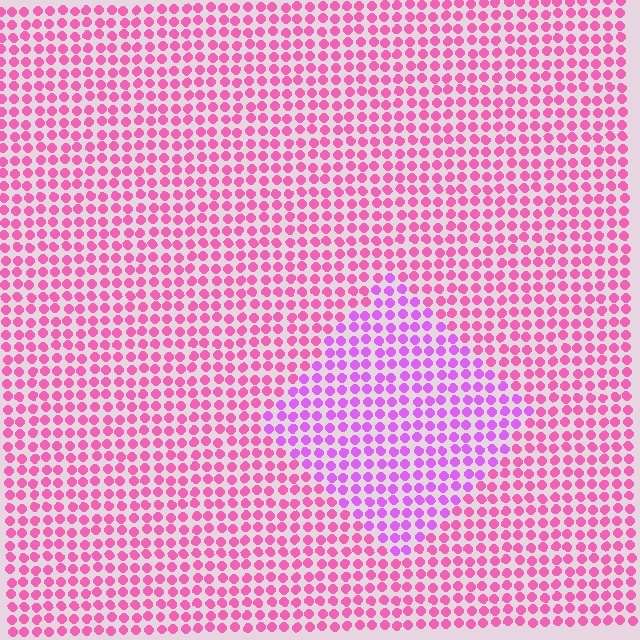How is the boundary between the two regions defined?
The boundary is defined purely by a slight shift in hue (about 35 degrees). Spacing, size, and orientation are identical on both sides.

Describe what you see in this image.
The image is filled with small pink elements in a uniform arrangement. A diamond-shaped region is visible where the elements are tinted to a slightly different hue, forming a subtle color boundary.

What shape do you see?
I see a diamond.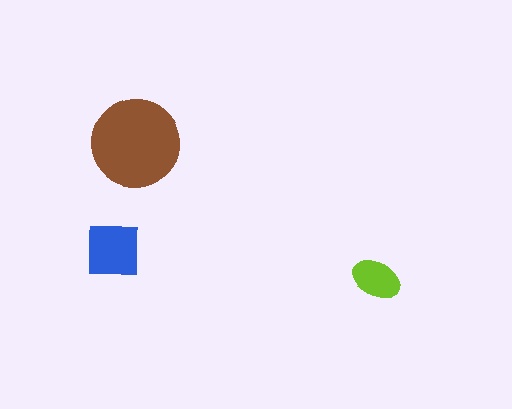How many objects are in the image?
There are 3 objects in the image.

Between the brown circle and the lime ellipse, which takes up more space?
The brown circle.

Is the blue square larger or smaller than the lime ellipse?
Larger.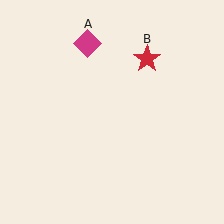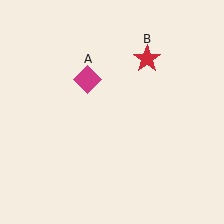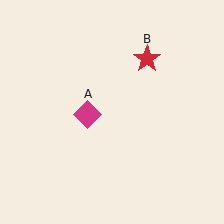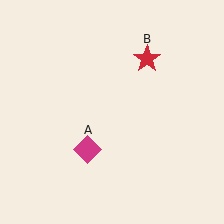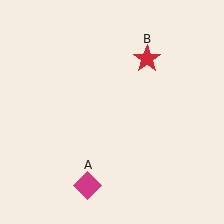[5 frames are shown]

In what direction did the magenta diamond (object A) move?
The magenta diamond (object A) moved down.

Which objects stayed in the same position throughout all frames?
Red star (object B) remained stationary.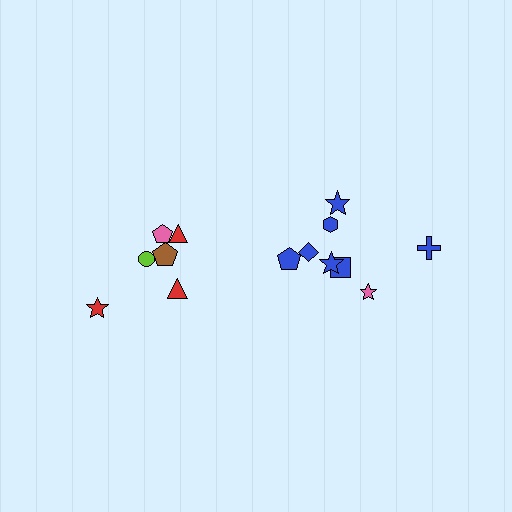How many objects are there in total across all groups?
There are 14 objects.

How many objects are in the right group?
There are 8 objects.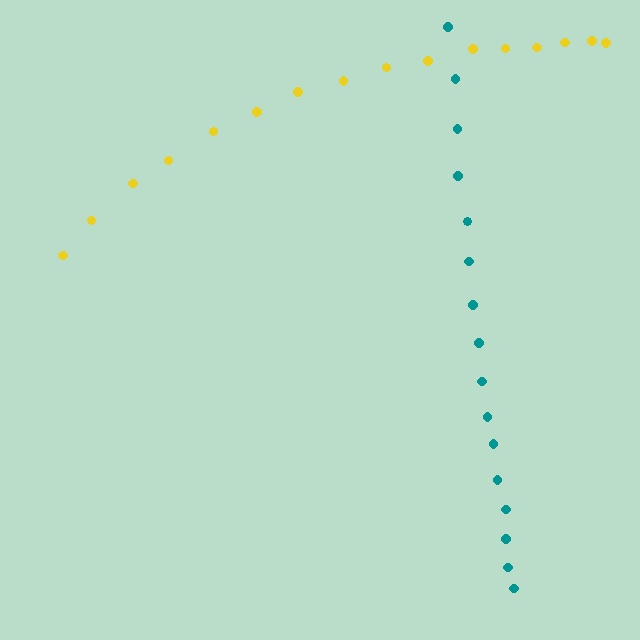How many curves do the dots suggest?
There are 2 distinct paths.